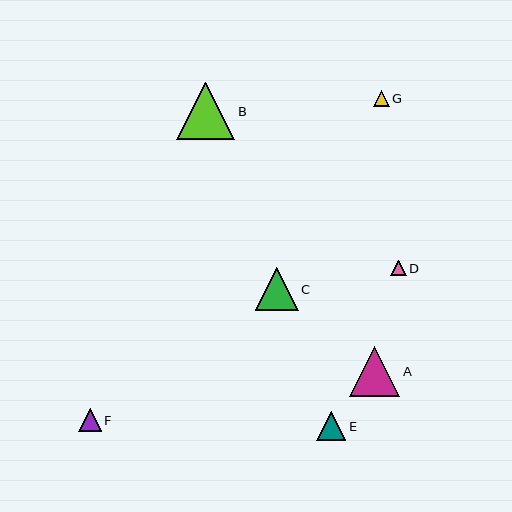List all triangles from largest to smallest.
From largest to smallest: B, A, C, E, F, G, D.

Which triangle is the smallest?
Triangle D is the smallest with a size of approximately 15 pixels.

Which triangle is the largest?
Triangle B is the largest with a size of approximately 58 pixels.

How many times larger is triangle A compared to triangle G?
Triangle A is approximately 3.2 times the size of triangle G.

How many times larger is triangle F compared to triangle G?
Triangle F is approximately 1.5 times the size of triangle G.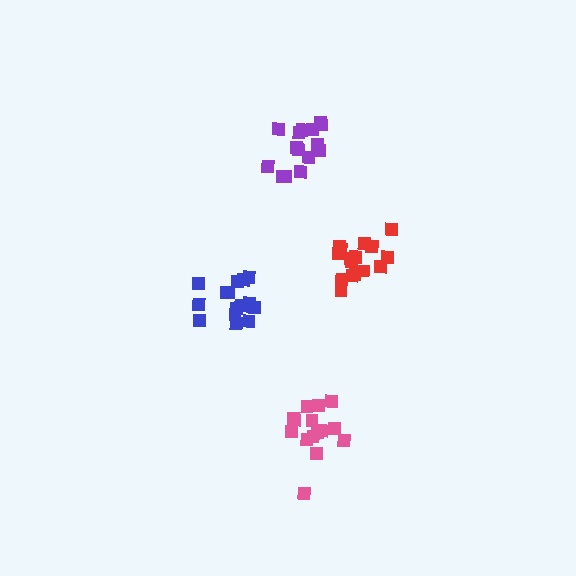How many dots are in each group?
Group 1: 16 dots, Group 2: 15 dots, Group 3: 16 dots, Group 4: 15 dots (62 total).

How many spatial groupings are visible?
There are 4 spatial groupings.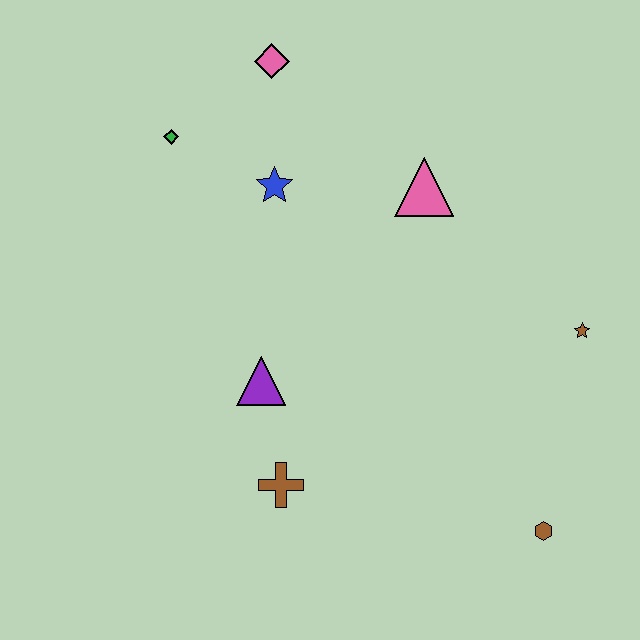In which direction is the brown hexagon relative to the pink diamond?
The brown hexagon is below the pink diamond.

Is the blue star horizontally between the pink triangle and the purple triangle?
Yes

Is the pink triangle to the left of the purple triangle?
No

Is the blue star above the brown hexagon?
Yes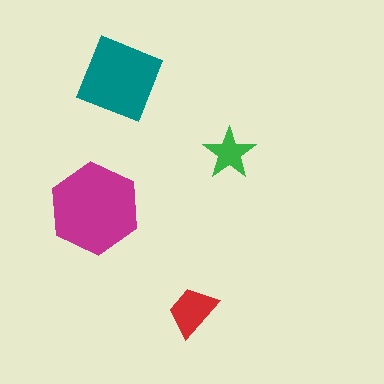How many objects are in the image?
There are 4 objects in the image.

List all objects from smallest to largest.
The green star, the red trapezoid, the teal diamond, the magenta hexagon.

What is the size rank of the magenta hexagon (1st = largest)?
1st.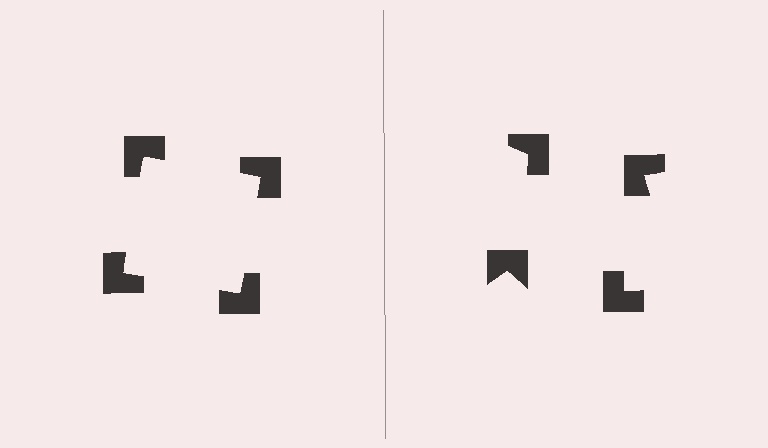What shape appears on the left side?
An illusory square.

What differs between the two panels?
The notched squares are positioned identically on both sides; only the wedge orientations differ. On the left they align to a square; on the right they are misaligned.